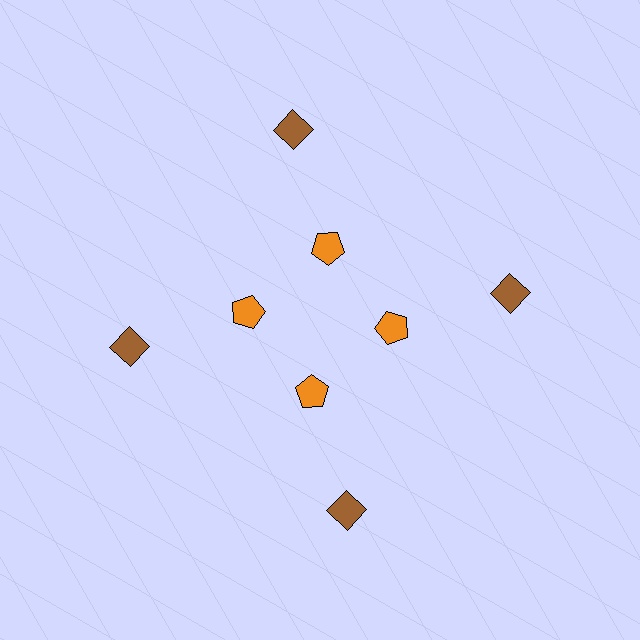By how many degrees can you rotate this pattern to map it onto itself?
The pattern maps onto itself every 90 degrees of rotation.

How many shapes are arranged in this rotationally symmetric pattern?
There are 8 shapes, arranged in 4 groups of 2.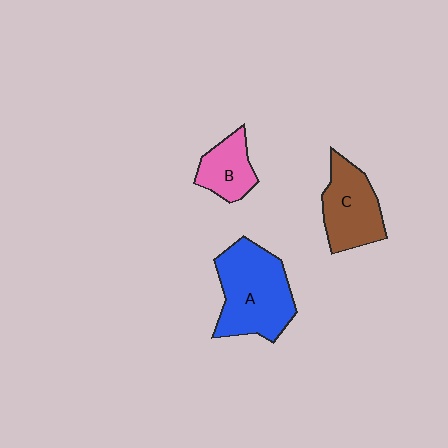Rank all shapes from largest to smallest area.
From largest to smallest: A (blue), C (brown), B (pink).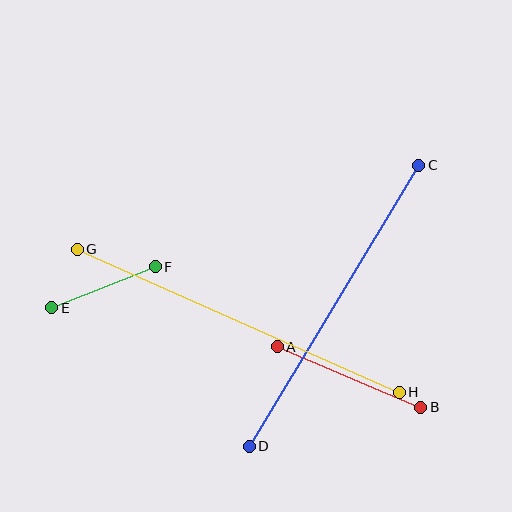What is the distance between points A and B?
The distance is approximately 156 pixels.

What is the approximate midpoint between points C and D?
The midpoint is at approximately (334, 306) pixels.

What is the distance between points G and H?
The distance is approximately 352 pixels.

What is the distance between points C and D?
The distance is approximately 328 pixels.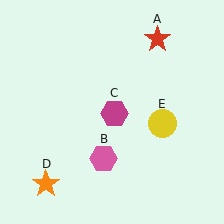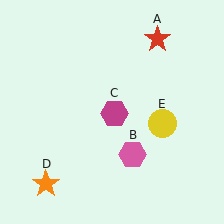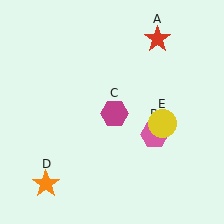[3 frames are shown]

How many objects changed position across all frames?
1 object changed position: pink hexagon (object B).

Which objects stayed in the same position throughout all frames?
Red star (object A) and magenta hexagon (object C) and orange star (object D) and yellow circle (object E) remained stationary.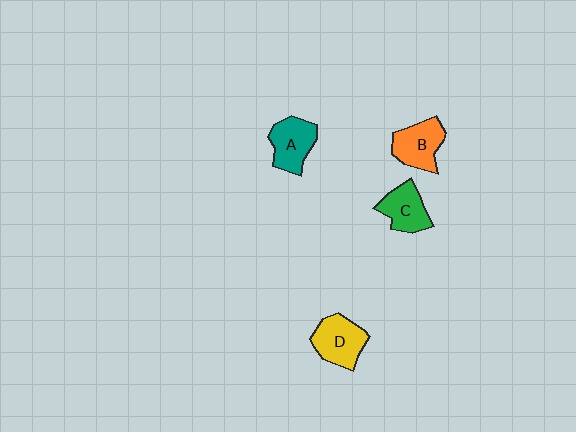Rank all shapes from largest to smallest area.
From largest to smallest: D (yellow), B (orange), A (teal), C (green).